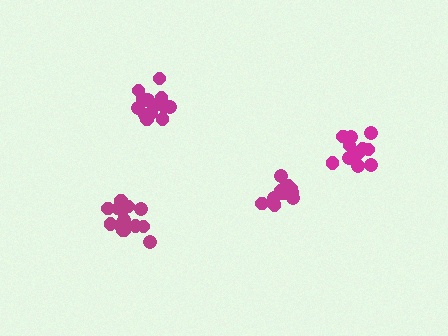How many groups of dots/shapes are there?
There are 4 groups.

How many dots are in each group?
Group 1: 15 dots, Group 2: 11 dots, Group 3: 11 dots, Group 4: 15 dots (52 total).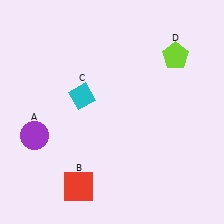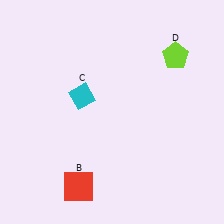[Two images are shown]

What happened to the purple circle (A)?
The purple circle (A) was removed in Image 2. It was in the bottom-left area of Image 1.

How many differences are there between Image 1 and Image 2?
There is 1 difference between the two images.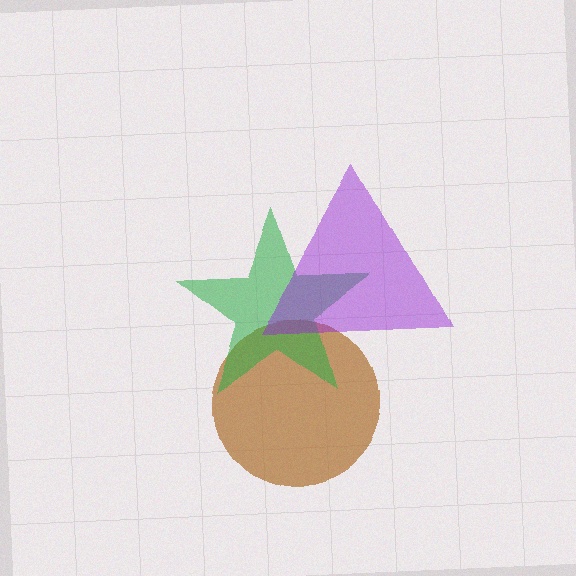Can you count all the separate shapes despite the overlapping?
Yes, there are 3 separate shapes.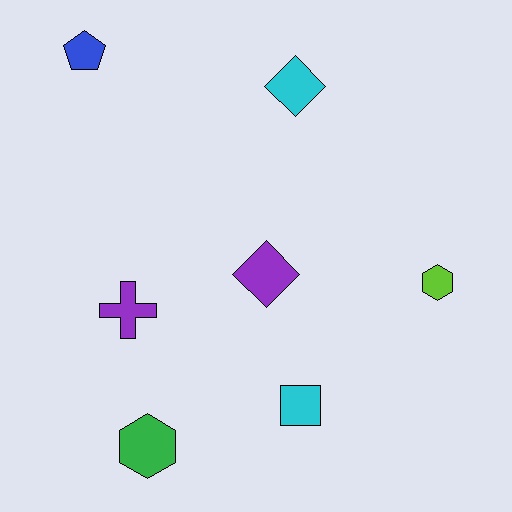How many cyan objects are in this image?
There are 2 cyan objects.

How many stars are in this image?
There are no stars.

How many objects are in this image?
There are 7 objects.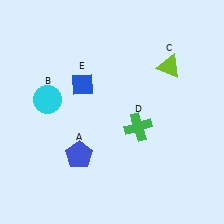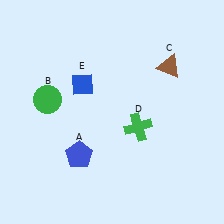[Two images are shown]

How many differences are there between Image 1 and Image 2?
There are 2 differences between the two images.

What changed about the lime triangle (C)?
In Image 1, C is lime. In Image 2, it changed to brown.